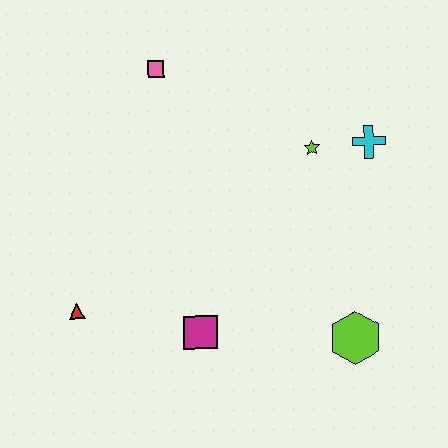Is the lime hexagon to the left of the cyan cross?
Yes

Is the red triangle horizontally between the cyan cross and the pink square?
No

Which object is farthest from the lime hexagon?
The pink square is farthest from the lime hexagon.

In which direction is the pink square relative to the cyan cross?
The pink square is to the left of the cyan cross.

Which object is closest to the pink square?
The lime star is closest to the pink square.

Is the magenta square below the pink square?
Yes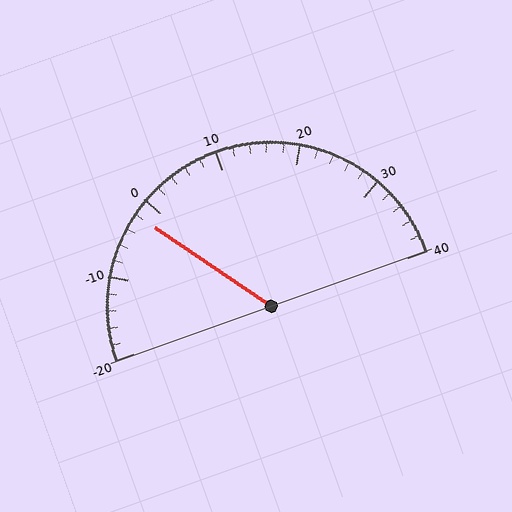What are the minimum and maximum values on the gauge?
The gauge ranges from -20 to 40.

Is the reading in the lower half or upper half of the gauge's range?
The reading is in the lower half of the range (-20 to 40).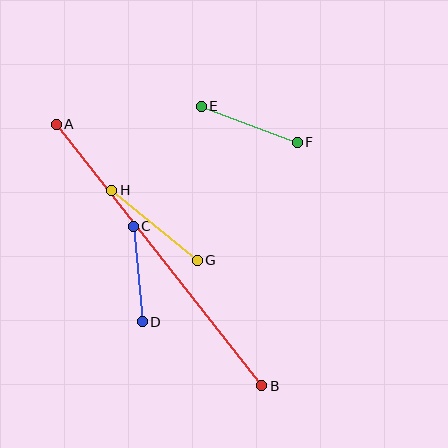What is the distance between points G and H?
The distance is approximately 111 pixels.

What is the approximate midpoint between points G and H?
The midpoint is at approximately (154, 225) pixels.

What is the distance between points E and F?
The distance is approximately 103 pixels.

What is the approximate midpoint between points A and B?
The midpoint is at approximately (159, 255) pixels.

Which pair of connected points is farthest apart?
Points A and B are farthest apart.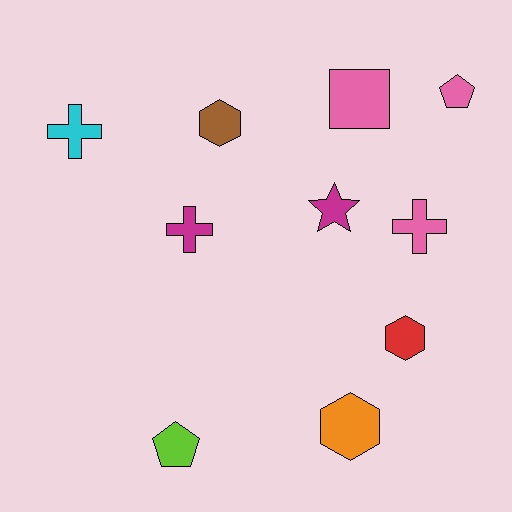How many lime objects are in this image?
There is 1 lime object.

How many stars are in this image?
There is 1 star.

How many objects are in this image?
There are 10 objects.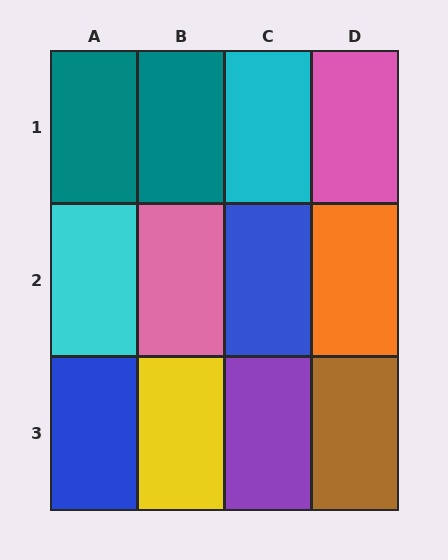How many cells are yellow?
1 cell is yellow.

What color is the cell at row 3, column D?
Brown.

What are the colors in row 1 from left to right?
Teal, teal, cyan, pink.